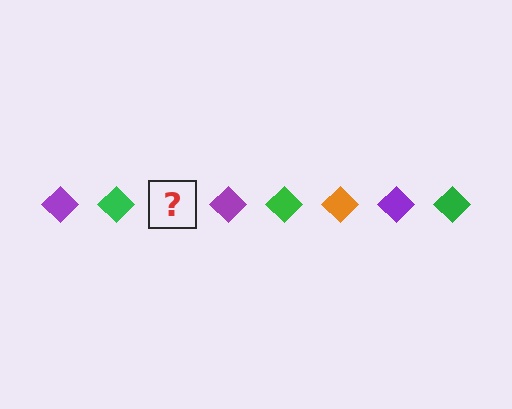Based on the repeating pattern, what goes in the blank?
The blank should be an orange diamond.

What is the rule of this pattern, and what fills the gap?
The rule is that the pattern cycles through purple, green, orange diamonds. The gap should be filled with an orange diamond.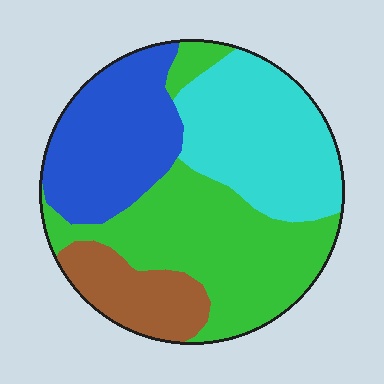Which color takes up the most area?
Green, at roughly 35%.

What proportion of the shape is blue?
Blue covers roughly 25% of the shape.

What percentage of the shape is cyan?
Cyan takes up between a sixth and a third of the shape.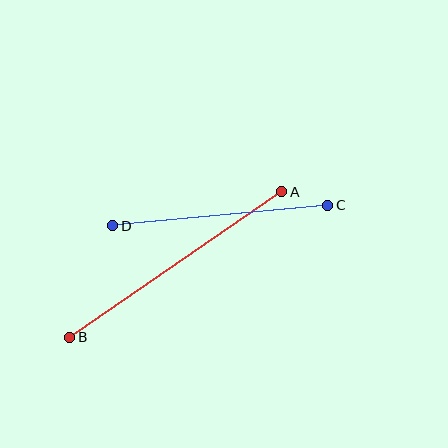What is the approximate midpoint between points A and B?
The midpoint is at approximately (176, 264) pixels.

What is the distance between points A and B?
The distance is approximately 257 pixels.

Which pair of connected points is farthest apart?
Points A and B are farthest apart.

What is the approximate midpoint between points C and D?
The midpoint is at approximately (220, 216) pixels.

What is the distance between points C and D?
The distance is approximately 216 pixels.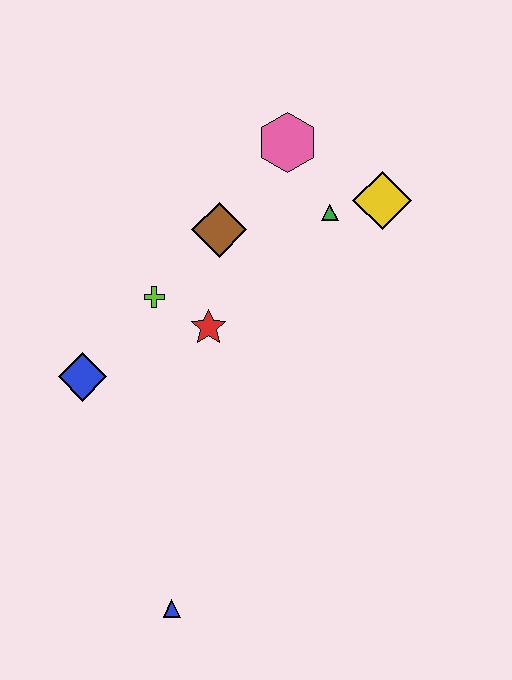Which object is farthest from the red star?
The blue triangle is farthest from the red star.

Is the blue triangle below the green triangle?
Yes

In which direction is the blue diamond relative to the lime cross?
The blue diamond is below the lime cross.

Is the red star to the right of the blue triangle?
Yes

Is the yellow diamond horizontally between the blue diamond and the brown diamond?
No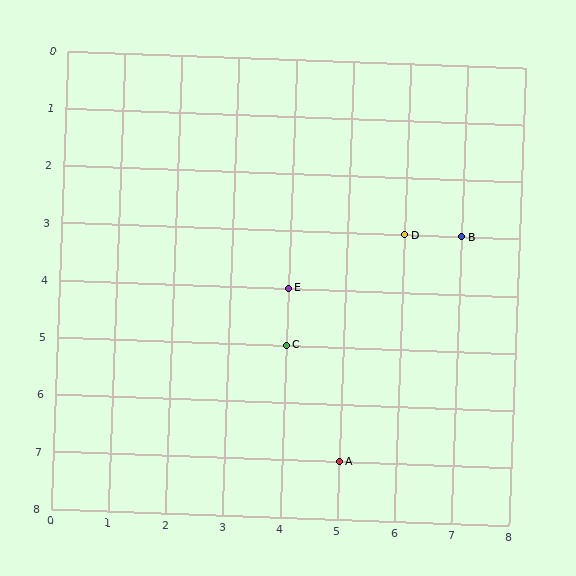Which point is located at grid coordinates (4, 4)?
Point E is at (4, 4).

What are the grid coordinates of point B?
Point B is at grid coordinates (7, 3).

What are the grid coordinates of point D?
Point D is at grid coordinates (6, 3).